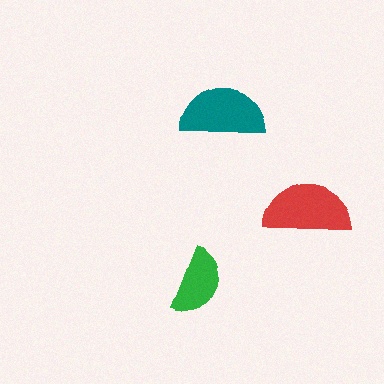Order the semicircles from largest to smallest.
the red one, the teal one, the green one.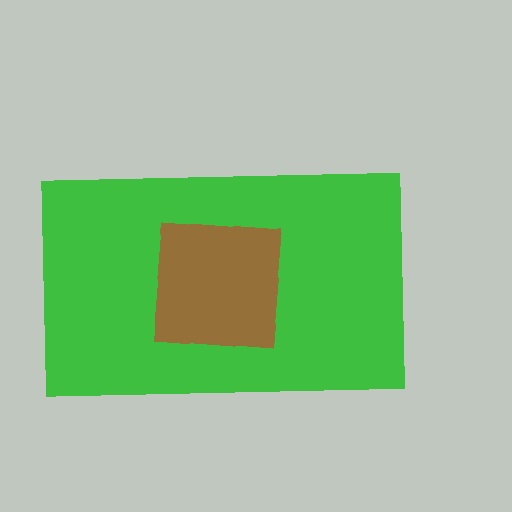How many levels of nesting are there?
2.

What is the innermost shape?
The brown square.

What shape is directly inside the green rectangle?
The brown square.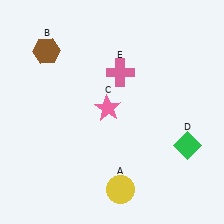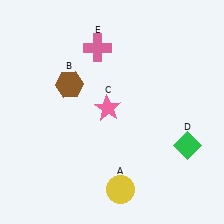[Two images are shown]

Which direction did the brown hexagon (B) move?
The brown hexagon (B) moved down.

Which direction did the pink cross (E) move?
The pink cross (E) moved up.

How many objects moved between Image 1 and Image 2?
2 objects moved between the two images.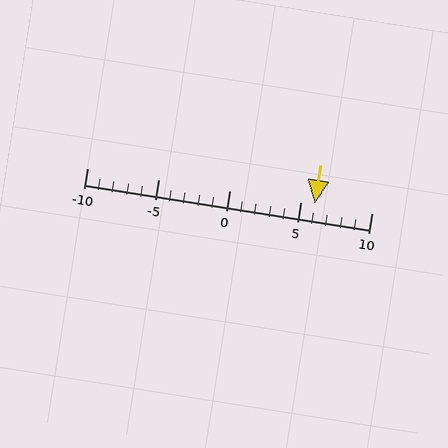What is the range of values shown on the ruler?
The ruler shows values from -10 to 10.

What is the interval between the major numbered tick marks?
The major tick marks are spaced 5 units apart.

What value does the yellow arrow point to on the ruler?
The yellow arrow points to approximately 6.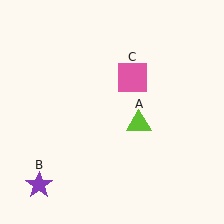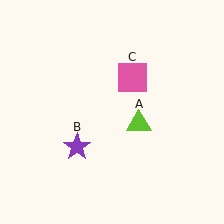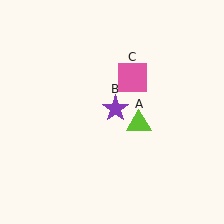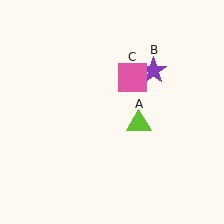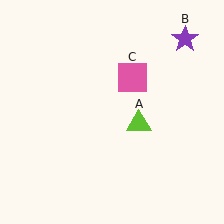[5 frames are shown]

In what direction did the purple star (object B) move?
The purple star (object B) moved up and to the right.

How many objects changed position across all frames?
1 object changed position: purple star (object B).